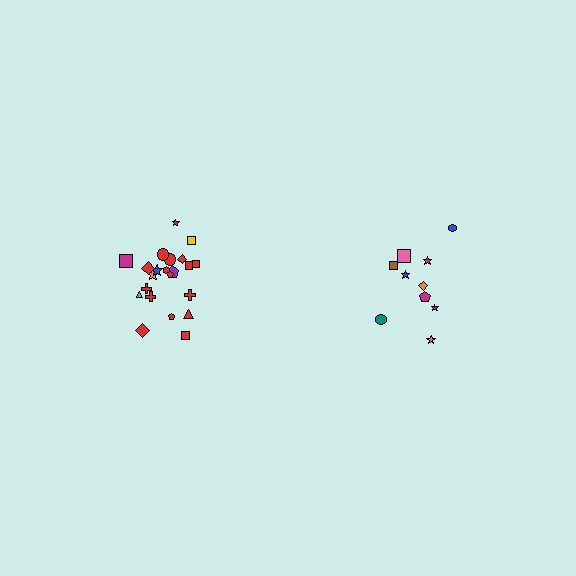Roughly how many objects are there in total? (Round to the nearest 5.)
Roughly 30 objects in total.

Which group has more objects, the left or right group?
The left group.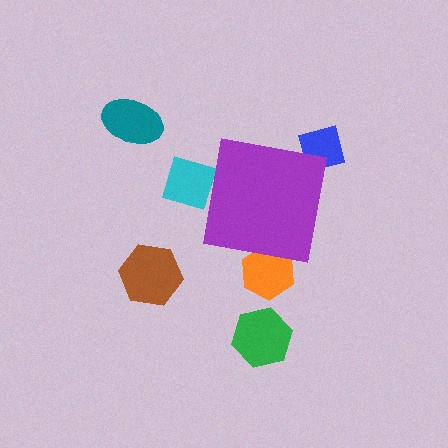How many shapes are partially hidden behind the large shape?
3 shapes are partially hidden.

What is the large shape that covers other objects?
A purple square.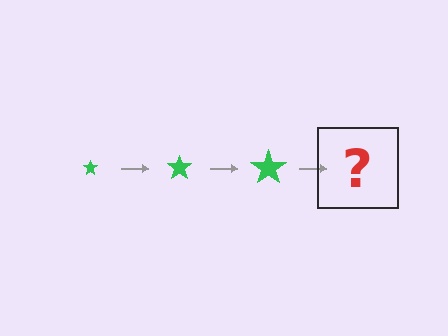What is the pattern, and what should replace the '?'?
The pattern is that the star gets progressively larger each step. The '?' should be a green star, larger than the previous one.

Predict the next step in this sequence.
The next step is a green star, larger than the previous one.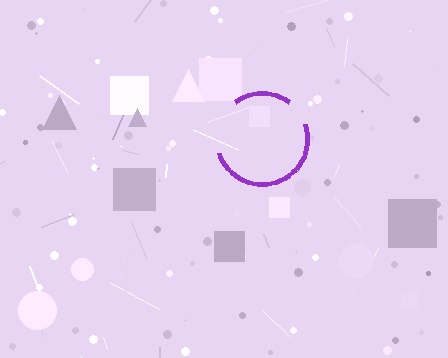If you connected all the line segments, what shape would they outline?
They would outline a circle.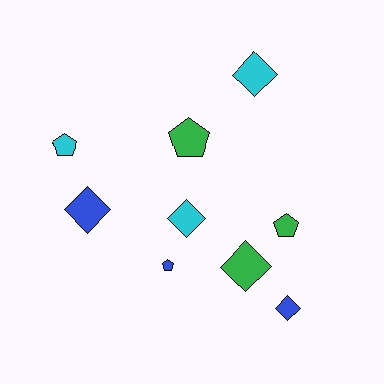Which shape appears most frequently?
Diamond, with 5 objects.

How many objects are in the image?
There are 9 objects.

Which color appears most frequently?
Blue, with 3 objects.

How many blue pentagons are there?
There is 1 blue pentagon.